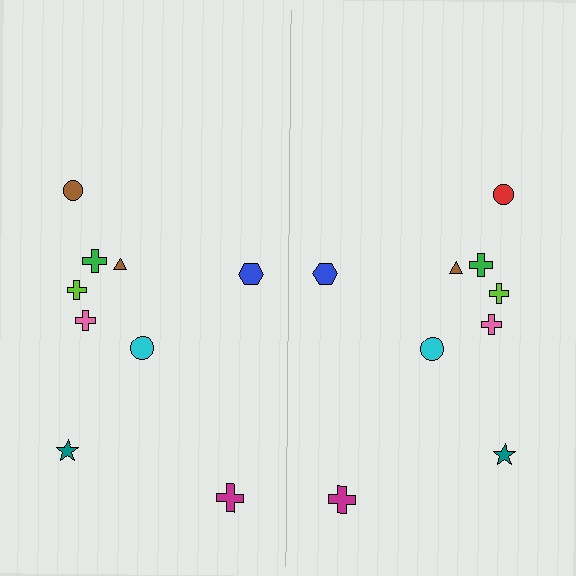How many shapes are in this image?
There are 18 shapes in this image.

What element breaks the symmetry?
The red circle on the right side breaks the symmetry — its mirror counterpart is brown.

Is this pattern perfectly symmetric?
No, the pattern is not perfectly symmetric. The red circle on the right side breaks the symmetry — its mirror counterpart is brown.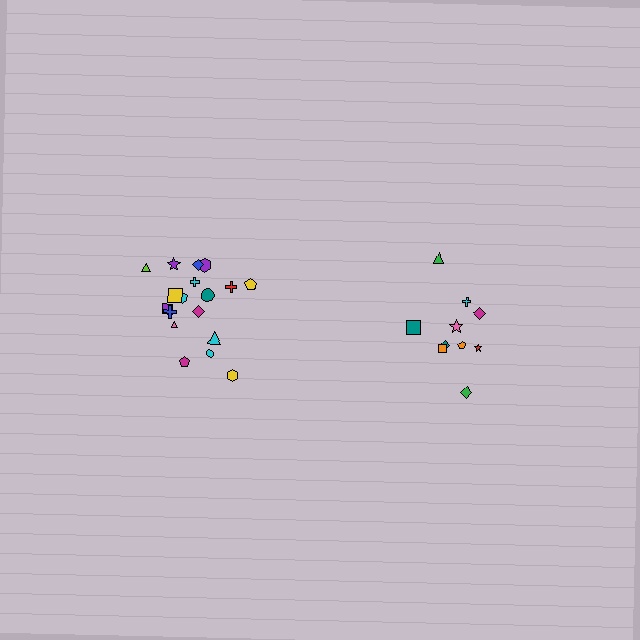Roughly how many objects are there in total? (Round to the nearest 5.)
Roughly 30 objects in total.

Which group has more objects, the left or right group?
The left group.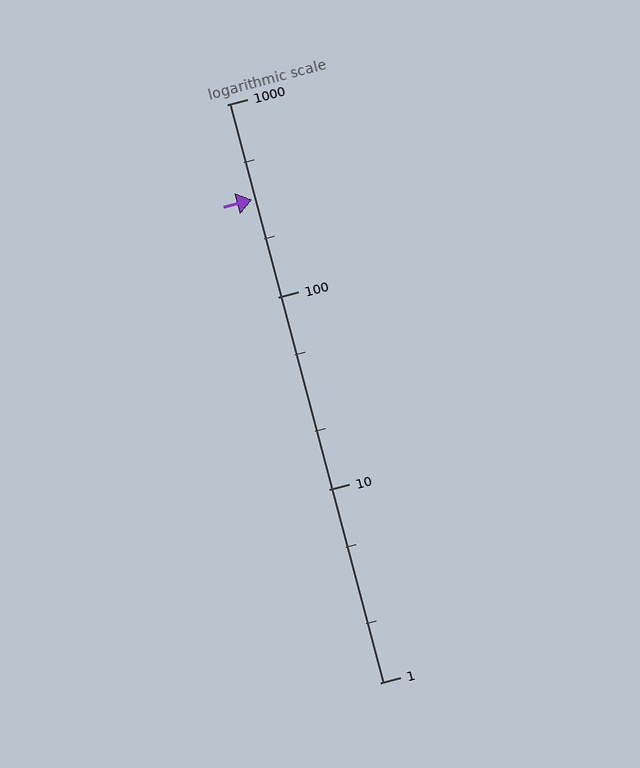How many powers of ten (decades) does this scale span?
The scale spans 3 decades, from 1 to 1000.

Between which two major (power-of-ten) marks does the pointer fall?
The pointer is between 100 and 1000.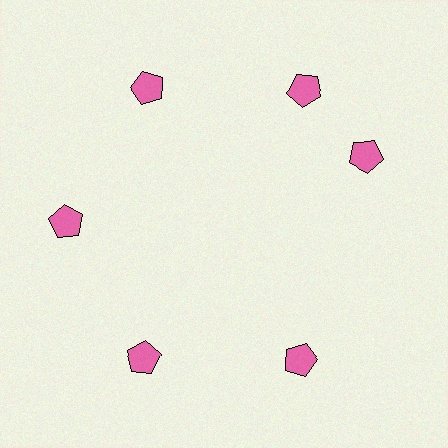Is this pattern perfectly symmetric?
No. The 6 pink pentagons are arranged in a ring, but one element near the 3 o'clock position is rotated out of alignment along the ring, breaking the 6-fold rotational symmetry.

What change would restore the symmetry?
The symmetry would be restored by rotating it back into even spacing with its neighbors so that all 6 pentagons sit at equal angles and equal distance from the center.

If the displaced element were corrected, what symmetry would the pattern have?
It would have 6-fold rotational symmetry — the pattern would map onto itself every 60 degrees.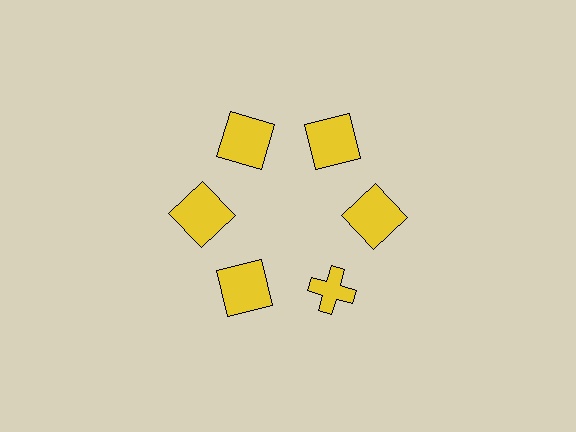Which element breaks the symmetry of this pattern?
The yellow cross at roughly the 5 o'clock position breaks the symmetry. All other shapes are yellow squares.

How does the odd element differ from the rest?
It has a different shape: cross instead of square.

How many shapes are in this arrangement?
There are 6 shapes arranged in a ring pattern.